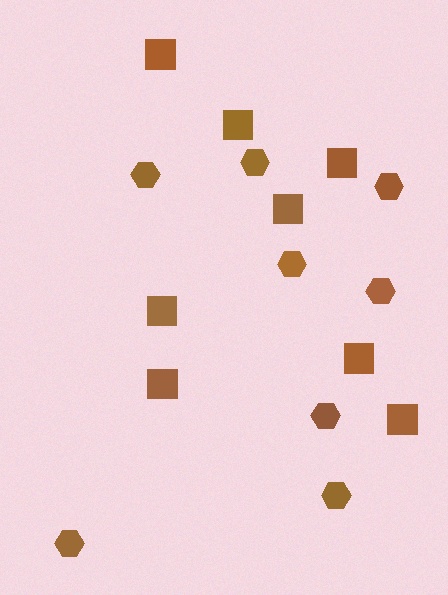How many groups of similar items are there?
There are 2 groups: one group of squares (8) and one group of hexagons (8).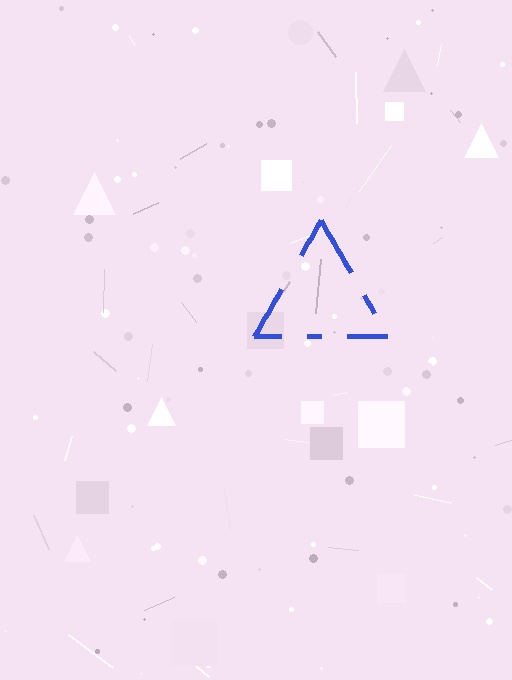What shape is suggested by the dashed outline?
The dashed outline suggests a triangle.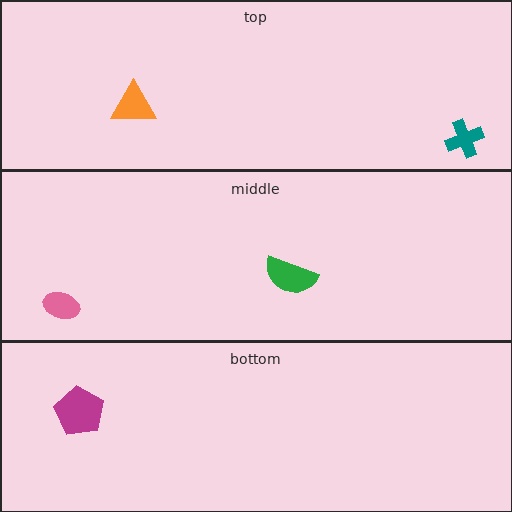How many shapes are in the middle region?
2.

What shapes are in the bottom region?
The magenta pentagon.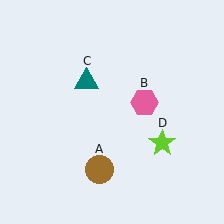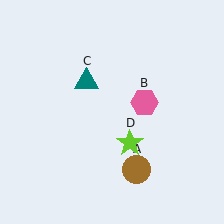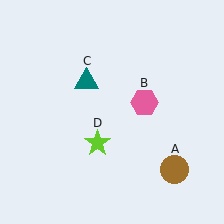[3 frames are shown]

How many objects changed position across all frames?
2 objects changed position: brown circle (object A), lime star (object D).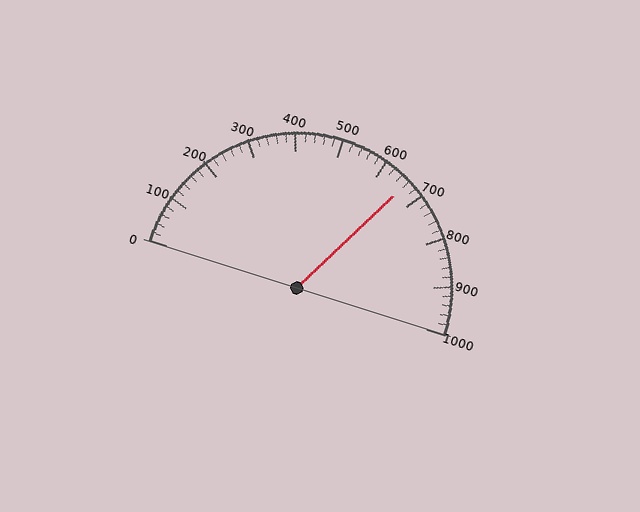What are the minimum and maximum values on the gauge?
The gauge ranges from 0 to 1000.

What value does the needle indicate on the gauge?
The needle indicates approximately 660.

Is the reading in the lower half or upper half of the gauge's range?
The reading is in the upper half of the range (0 to 1000).